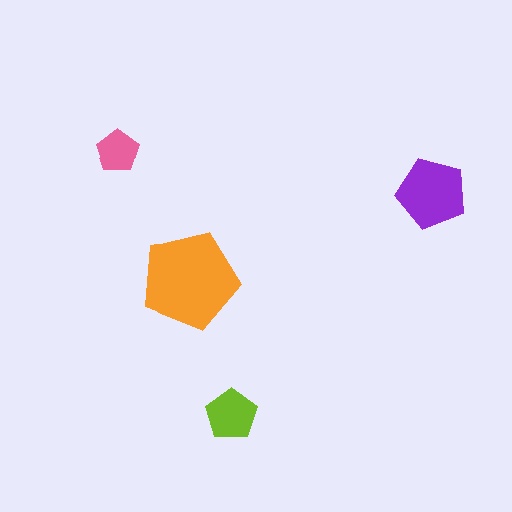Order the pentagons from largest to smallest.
the orange one, the purple one, the lime one, the pink one.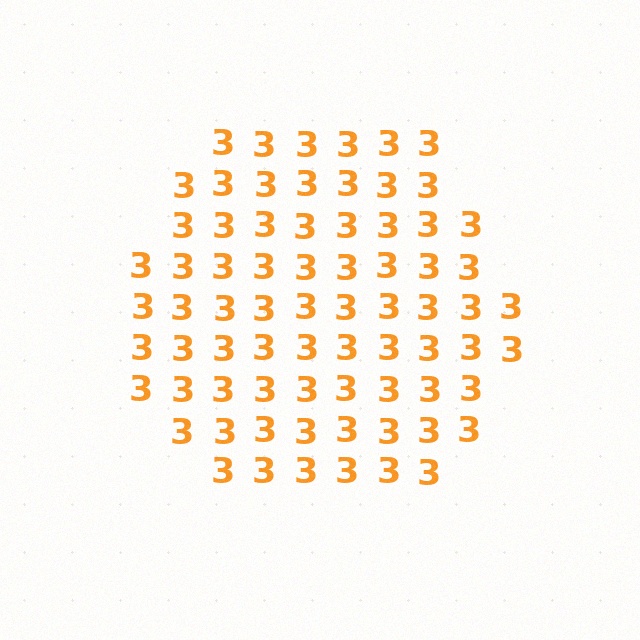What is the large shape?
The large shape is a hexagon.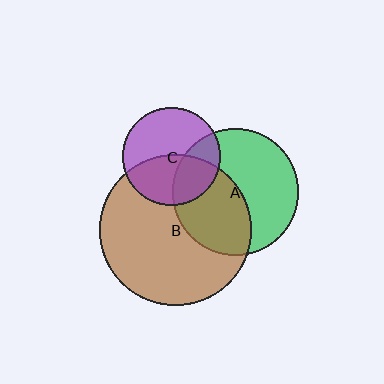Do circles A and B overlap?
Yes.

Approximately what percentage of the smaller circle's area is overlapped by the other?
Approximately 45%.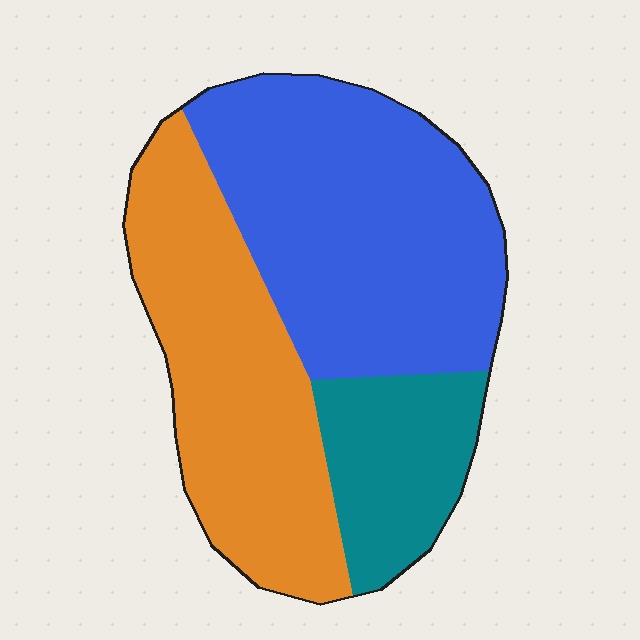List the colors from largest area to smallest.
From largest to smallest: blue, orange, teal.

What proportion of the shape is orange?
Orange takes up about three eighths (3/8) of the shape.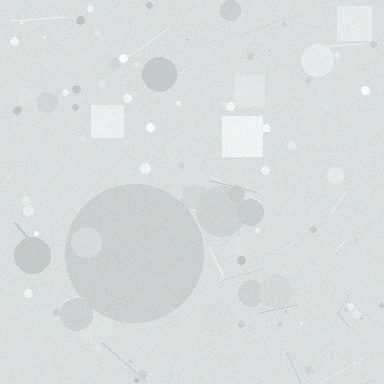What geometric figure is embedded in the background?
A circle is embedded in the background.